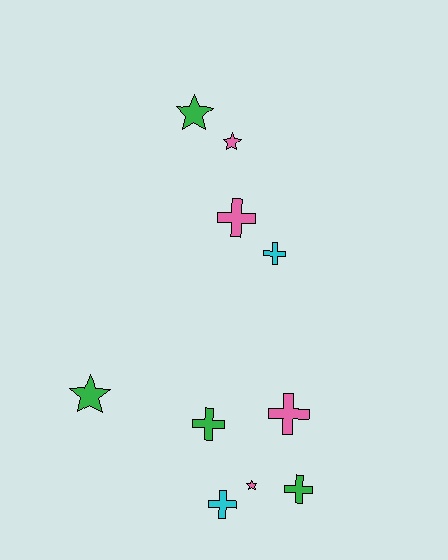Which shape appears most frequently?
Cross, with 6 objects.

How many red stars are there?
There are no red stars.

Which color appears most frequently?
Pink, with 4 objects.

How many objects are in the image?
There are 10 objects.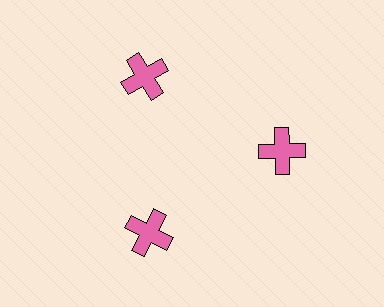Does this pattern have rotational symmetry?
Yes, this pattern has 3-fold rotational symmetry. It looks the same after rotating 120 degrees around the center.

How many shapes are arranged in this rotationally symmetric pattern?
There are 3 shapes, arranged in 3 groups of 1.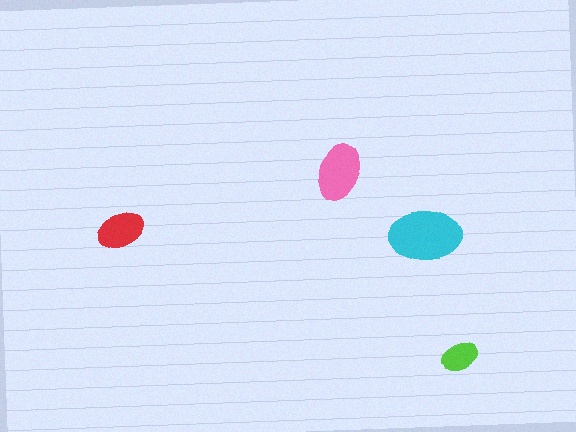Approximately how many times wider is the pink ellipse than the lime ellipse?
About 1.5 times wider.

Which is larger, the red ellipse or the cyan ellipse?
The cyan one.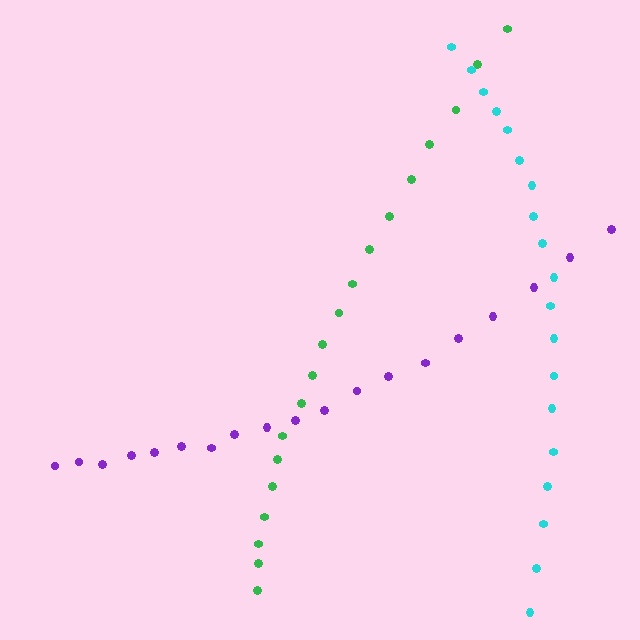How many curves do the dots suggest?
There are 3 distinct paths.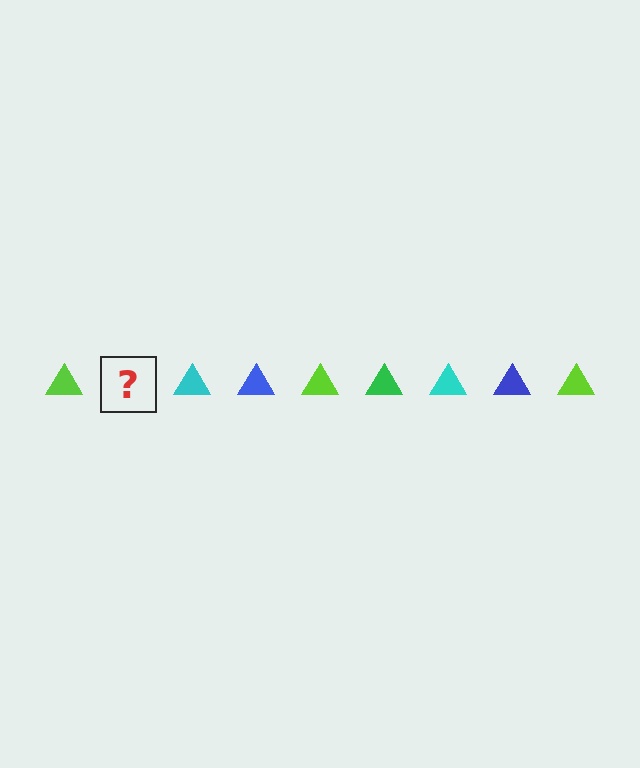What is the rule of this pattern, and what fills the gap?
The rule is that the pattern cycles through lime, green, cyan, blue triangles. The gap should be filled with a green triangle.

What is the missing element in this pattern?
The missing element is a green triangle.